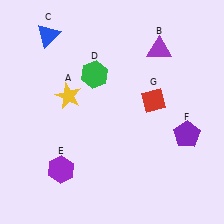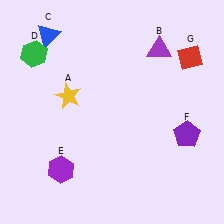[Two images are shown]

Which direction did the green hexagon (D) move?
The green hexagon (D) moved left.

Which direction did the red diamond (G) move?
The red diamond (G) moved up.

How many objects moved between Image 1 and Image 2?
2 objects moved between the two images.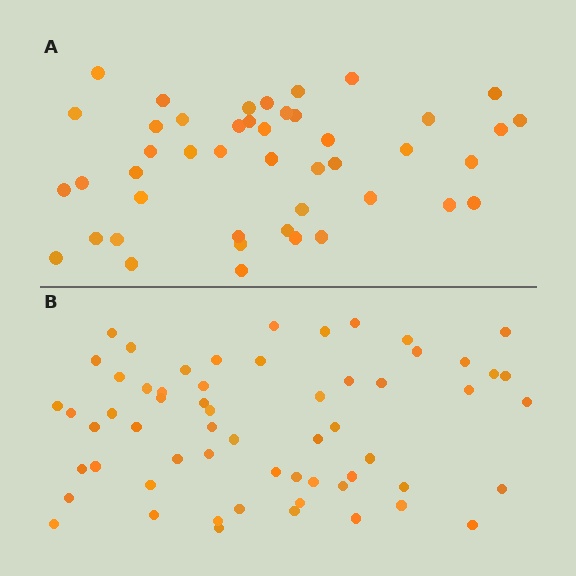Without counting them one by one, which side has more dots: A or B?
Region B (the bottom region) has more dots.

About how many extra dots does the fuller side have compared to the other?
Region B has approximately 15 more dots than region A.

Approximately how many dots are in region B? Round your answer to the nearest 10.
About 60 dots.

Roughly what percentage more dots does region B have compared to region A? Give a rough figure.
About 35% more.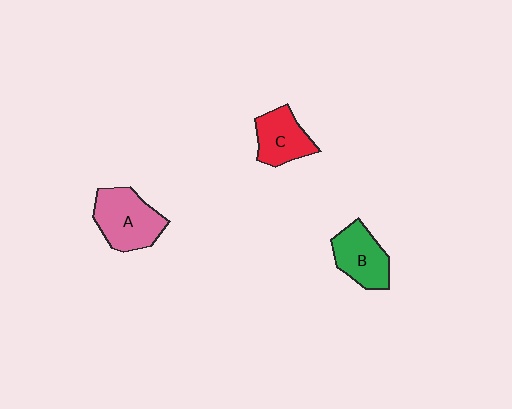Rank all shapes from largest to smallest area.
From largest to smallest: A (pink), B (green), C (red).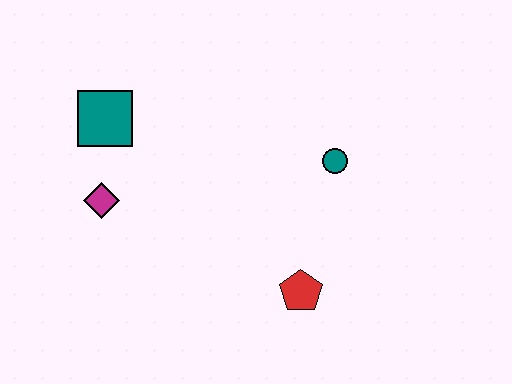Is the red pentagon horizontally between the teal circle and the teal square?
Yes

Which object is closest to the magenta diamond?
The teal square is closest to the magenta diamond.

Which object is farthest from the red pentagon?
The teal square is farthest from the red pentagon.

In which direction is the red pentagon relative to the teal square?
The red pentagon is to the right of the teal square.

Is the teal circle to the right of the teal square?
Yes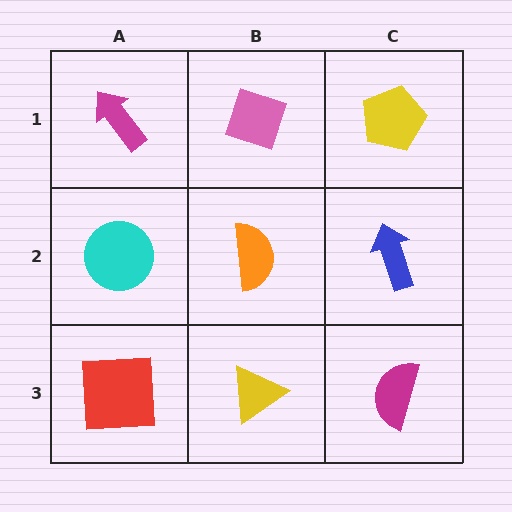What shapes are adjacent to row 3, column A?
A cyan circle (row 2, column A), a yellow triangle (row 3, column B).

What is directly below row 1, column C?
A blue arrow.